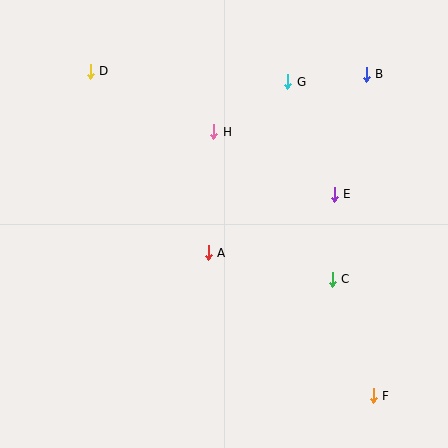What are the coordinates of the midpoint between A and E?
The midpoint between A and E is at (271, 224).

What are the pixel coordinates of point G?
Point G is at (288, 82).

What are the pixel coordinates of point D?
Point D is at (90, 71).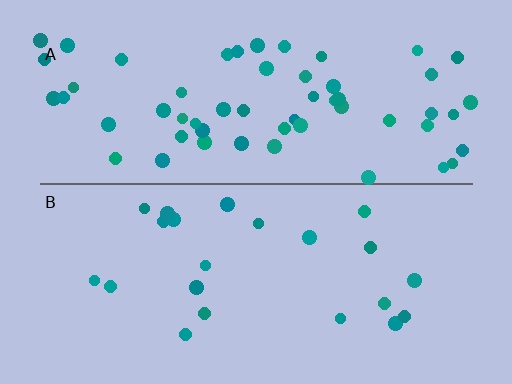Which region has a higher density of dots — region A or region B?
A (the top).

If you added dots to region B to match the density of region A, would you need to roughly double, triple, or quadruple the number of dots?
Approximately triple.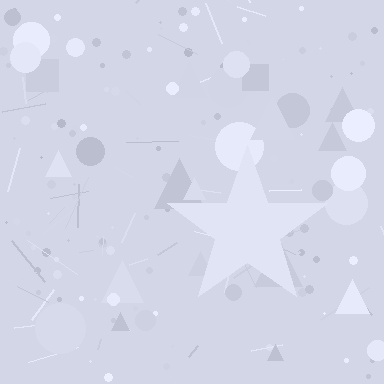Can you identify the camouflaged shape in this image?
The camouflaged shape is a star.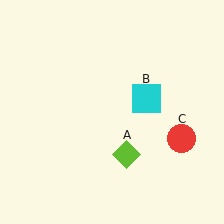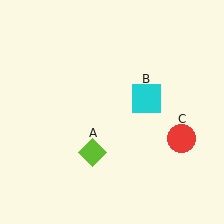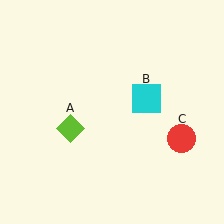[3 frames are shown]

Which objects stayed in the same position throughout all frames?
Cyan square (object B) and red circle (object C) remained stationary.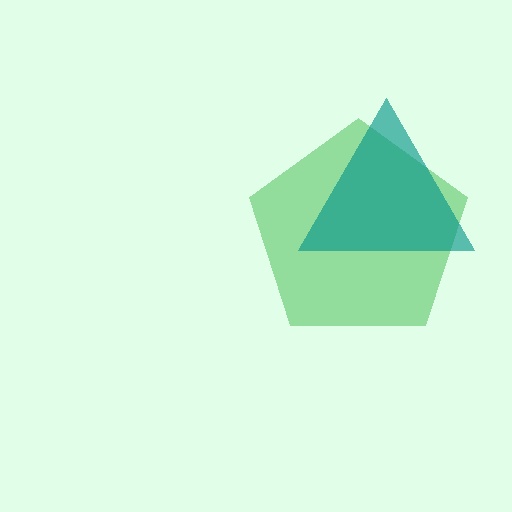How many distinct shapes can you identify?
There are 2 distinct shapes: a green pentagon, a teal triangle.